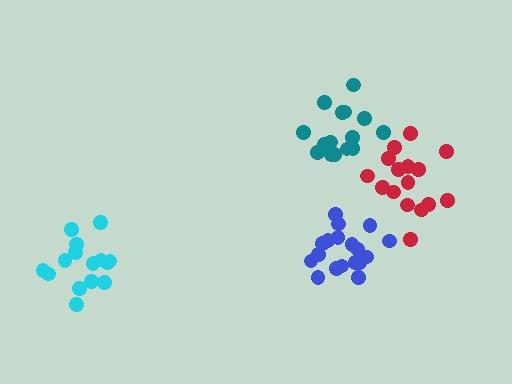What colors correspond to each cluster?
The clusters are colored: teal, cyan, red, blue.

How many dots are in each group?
Group 1: 15 dots, Group 2: 15 dots, Group 3: 16 dots, Group 4: 18 dots (64 total).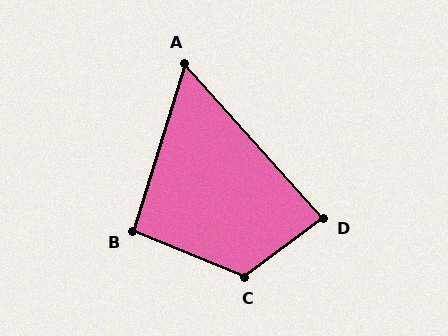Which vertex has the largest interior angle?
C, at approximately 121 degrees.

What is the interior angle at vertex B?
Approximately 95 degrees (obtuse).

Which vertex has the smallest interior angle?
A, at approximately 59 degrees.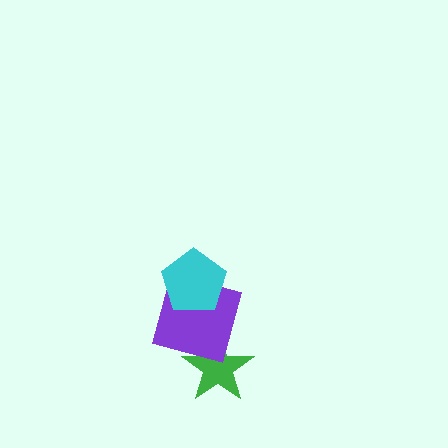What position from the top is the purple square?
The purple square is 2nd from the top.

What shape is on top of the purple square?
The cyan pentagon is on top of the purple square.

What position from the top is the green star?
The green star is 3rd from the top.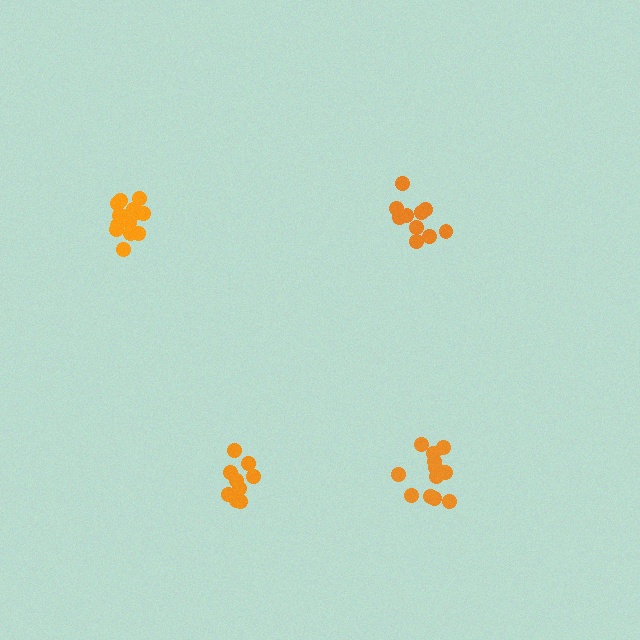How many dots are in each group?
Group 1: 10 dots, Group 2: 12 dots, Group 3: 15 dots, Group 4: 9 dots (46 total).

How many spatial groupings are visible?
There are 4 spatial groupings.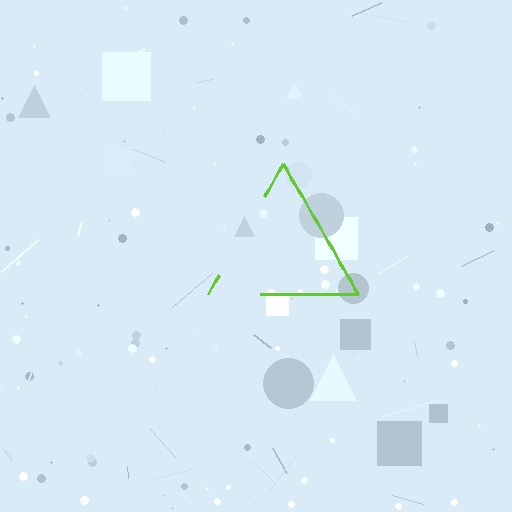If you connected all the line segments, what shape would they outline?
They would outline a triangle.